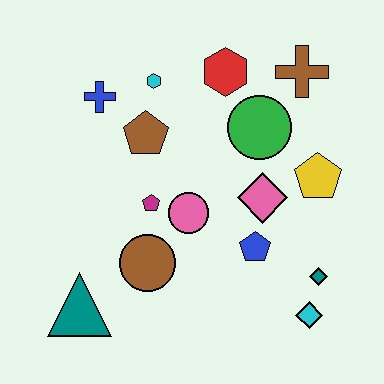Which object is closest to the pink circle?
The magenta pentagon is closest to the pink circle.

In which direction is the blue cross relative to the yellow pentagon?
The blue cross is to the left of the yellow pentagon.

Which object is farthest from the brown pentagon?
The cyan diamond is farthest from the brown pentagon.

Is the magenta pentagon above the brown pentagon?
No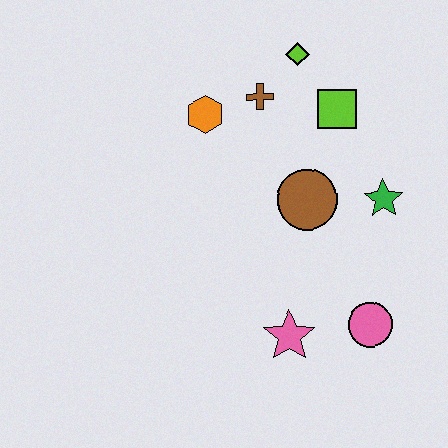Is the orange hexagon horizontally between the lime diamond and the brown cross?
No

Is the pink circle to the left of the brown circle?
No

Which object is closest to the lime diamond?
The brown cross is closest to the lime diamond.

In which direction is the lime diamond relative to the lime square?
The lime diamond is above the lime square.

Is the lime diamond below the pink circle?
No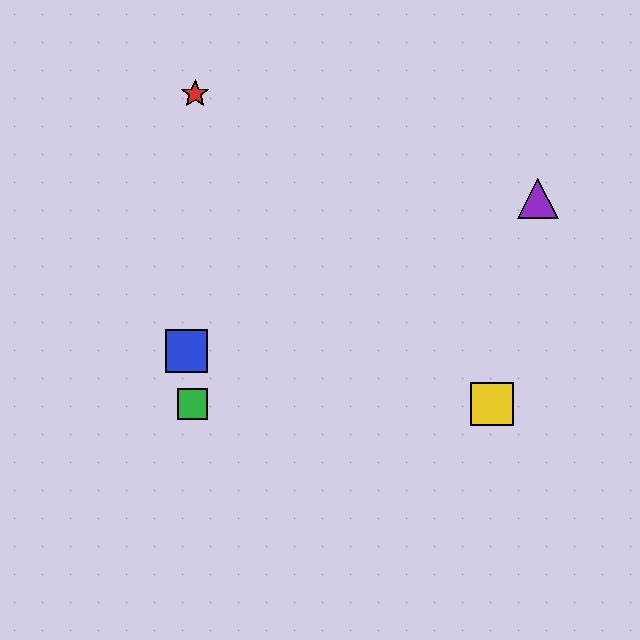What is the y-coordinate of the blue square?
The blue square is at y≈351.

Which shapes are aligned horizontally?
The green square, the yellow square are aligned horizontally.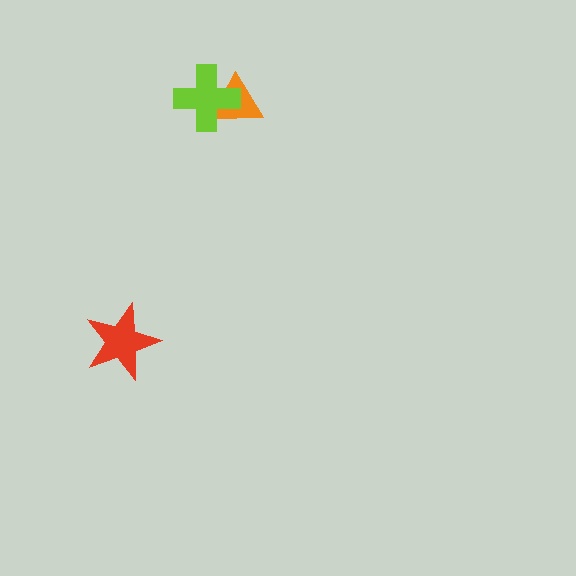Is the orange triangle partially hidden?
Yes, it is partially covered by another shape.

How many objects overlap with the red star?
0 objects overlap with the red star.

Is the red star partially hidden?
No, no other shape covers it.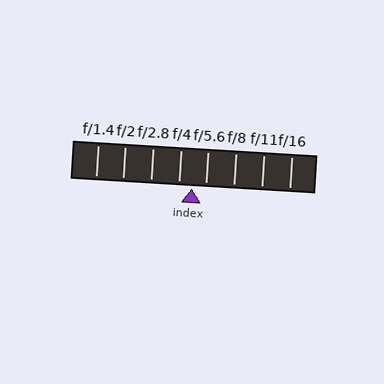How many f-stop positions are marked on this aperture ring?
There are 8 f-stop positions marked.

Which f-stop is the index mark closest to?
The index mark is closest to f/4.